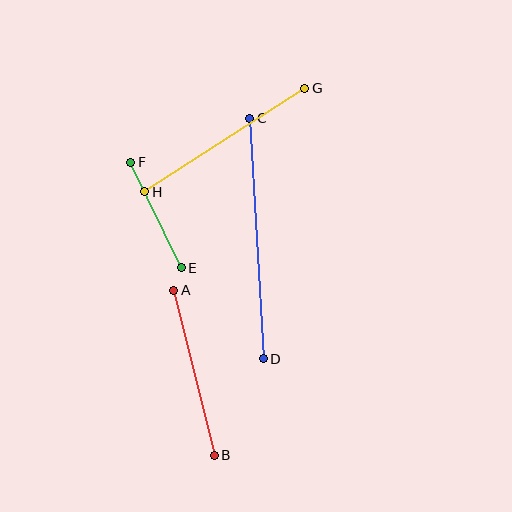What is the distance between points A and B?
The distance is approximately 170 pixels.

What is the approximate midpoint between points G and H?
The midpoint is at approximately (225, 140) pixels.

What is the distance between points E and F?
The distance is approximately 117 pixels.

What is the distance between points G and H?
The distance is approximately 190 pixels.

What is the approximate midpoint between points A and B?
The midpoint is at approximately (194, 373) pixels.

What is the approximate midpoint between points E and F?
The midpoint is at approximately (156, 215) pixels.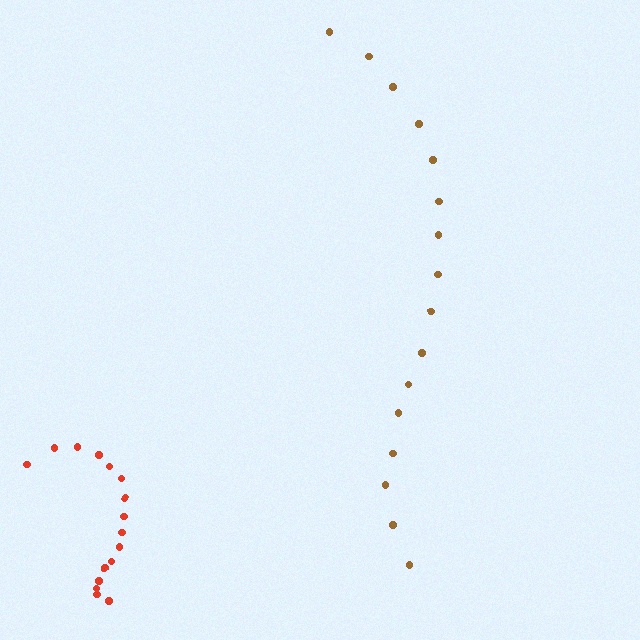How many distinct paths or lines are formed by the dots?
There are 2 distinct paths.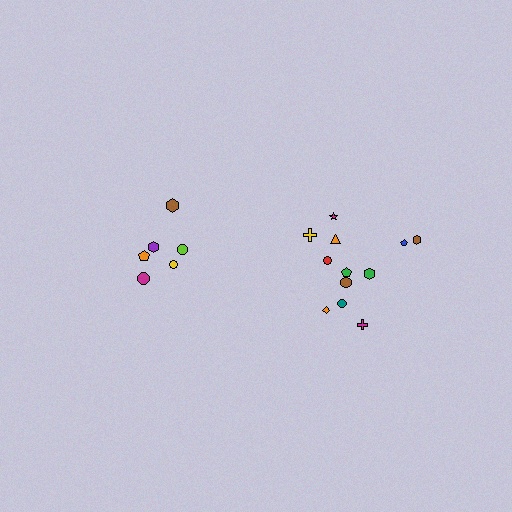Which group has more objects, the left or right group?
The right group.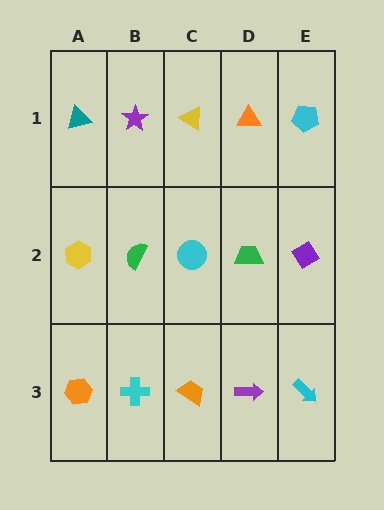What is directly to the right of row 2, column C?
A green trapezoid.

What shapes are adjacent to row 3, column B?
A green semicircle (row 2, column B), an orange hexagon (row 3, column A), an orange trapezoid (row 3, column C).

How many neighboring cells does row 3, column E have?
2.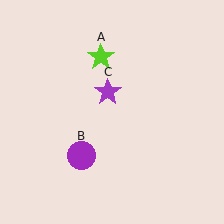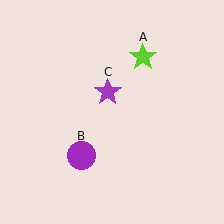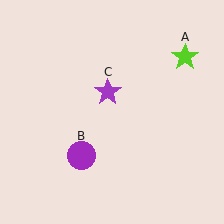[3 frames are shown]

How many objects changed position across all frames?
1 object changed position: lime star (object A).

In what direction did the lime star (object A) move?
The lime star (object A) moved right.